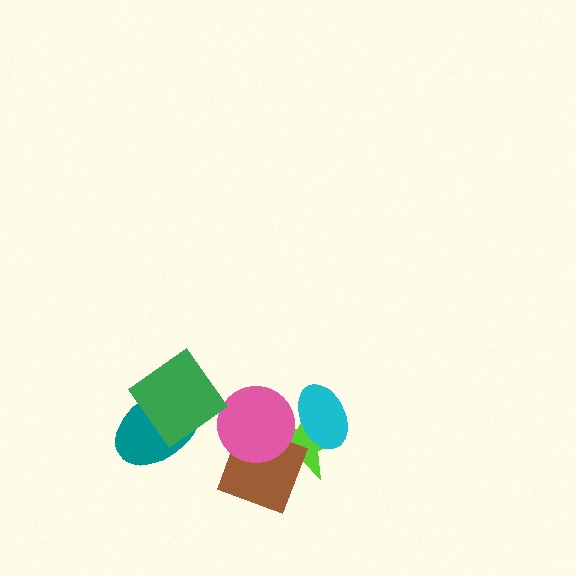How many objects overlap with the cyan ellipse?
1 object overlaps with the cyan ellipse.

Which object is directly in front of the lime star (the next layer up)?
The brown diamond is directly in front of the lime star.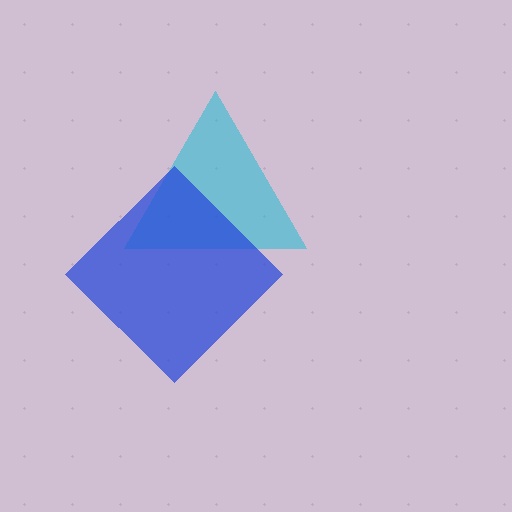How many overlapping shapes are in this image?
There are 2 overlapping shapes in the image.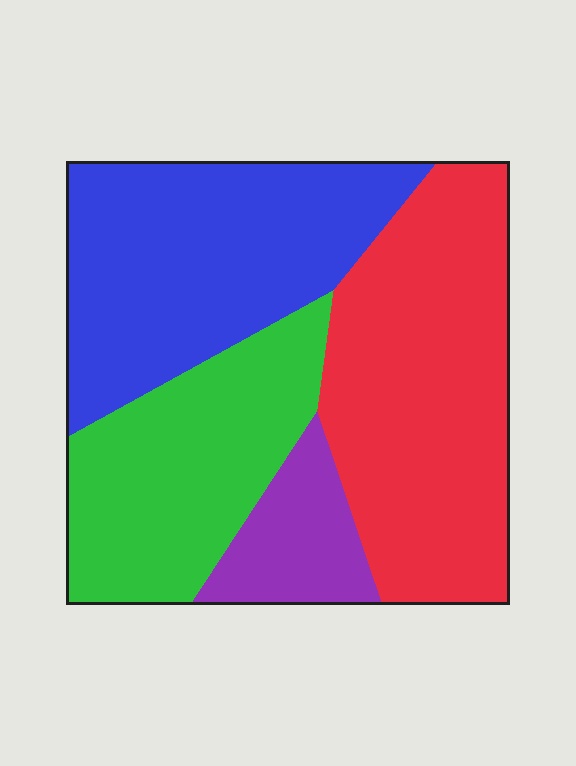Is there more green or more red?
Red.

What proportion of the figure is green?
Green takes up about one quarter (1/4) of the figure.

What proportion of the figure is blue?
Blue covers around 30% of the figure.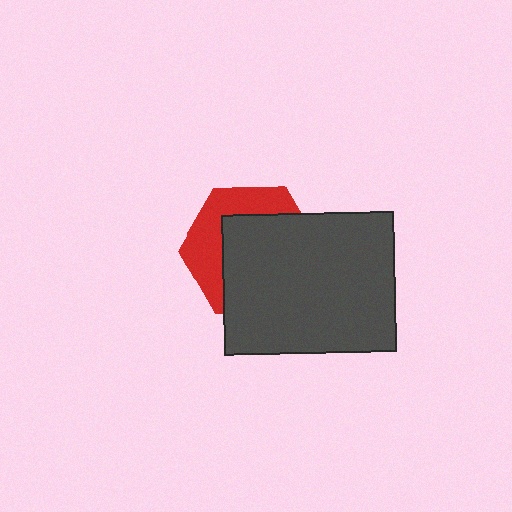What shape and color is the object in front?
The object in front is a dark gray rectangle.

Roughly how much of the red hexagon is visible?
A small part of it is visible (roughly 37%).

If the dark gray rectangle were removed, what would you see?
You would see the complete red hexagon.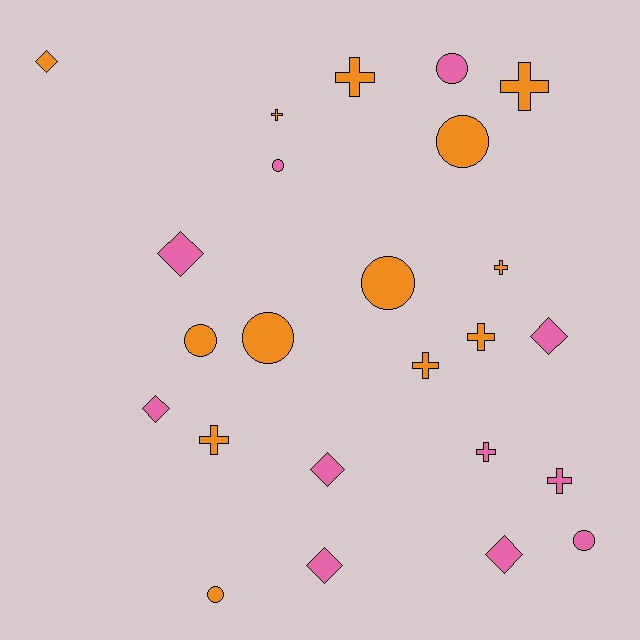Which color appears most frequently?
Orange, with 13 objects.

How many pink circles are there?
There are 3 pink circles.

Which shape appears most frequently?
Cross, with 9 objects.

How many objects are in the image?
There are 24 objects.